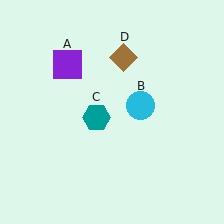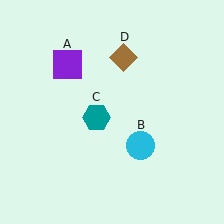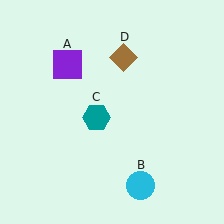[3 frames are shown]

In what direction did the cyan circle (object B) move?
The cyan circle (object B) moved down.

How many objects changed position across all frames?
1 object changed position: cyan circle (object B).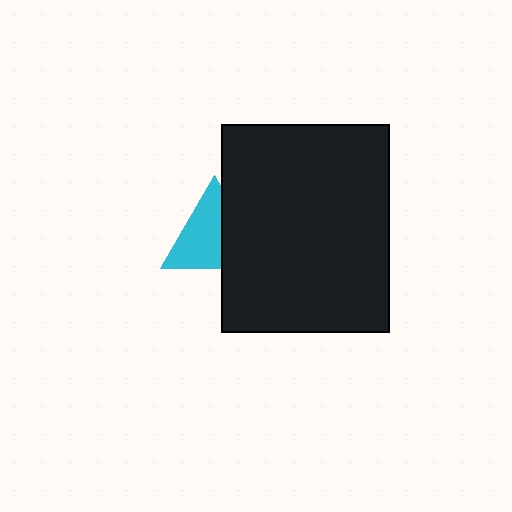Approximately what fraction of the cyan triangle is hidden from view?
Roughly 38% of the cyan triangle is hidden behind the black rectangle.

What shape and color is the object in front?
The object in front is a black rectangle.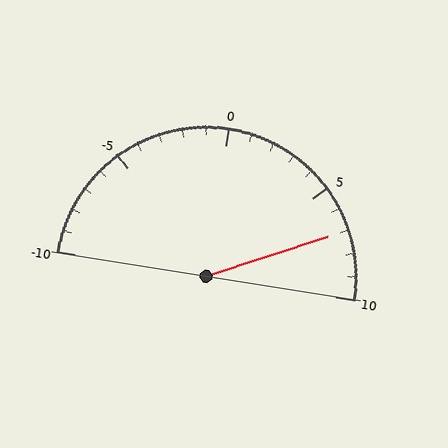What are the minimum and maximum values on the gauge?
The gauge ranges from -10 to 10.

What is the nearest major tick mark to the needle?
The nearest major tick mark is 5.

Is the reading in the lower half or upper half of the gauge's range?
The reading is in the upper half of the range (-10 to 10).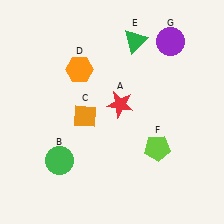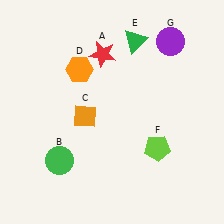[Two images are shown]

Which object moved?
The red star (A) moved up.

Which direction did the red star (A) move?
The red star (A) moved up.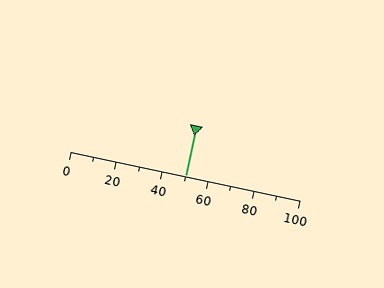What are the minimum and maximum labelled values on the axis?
The axis runs from 0 to 100.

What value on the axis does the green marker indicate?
The marker indicates approximately 50.